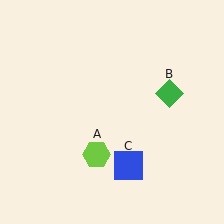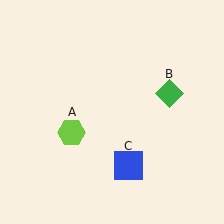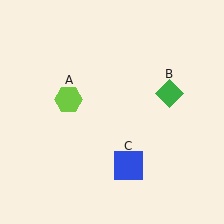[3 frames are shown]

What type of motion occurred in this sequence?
The lime hexagon (object A) rotated clockwise around the center of the scene.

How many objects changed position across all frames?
1 object changed position: lime hexagon (object A).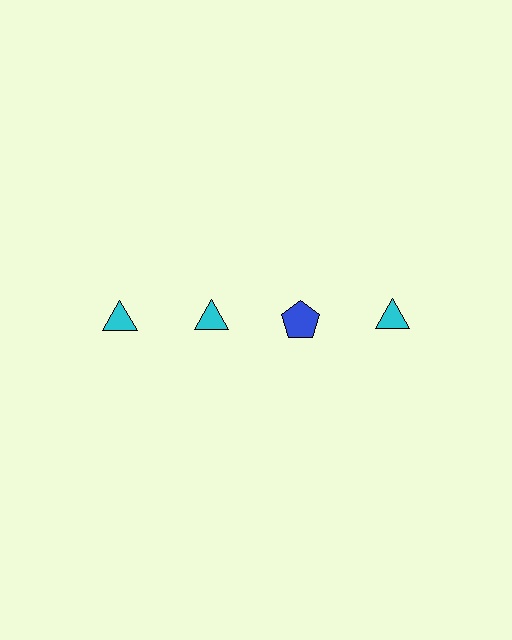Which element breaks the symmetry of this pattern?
The blue pentagon in the top row, center column breaks the symmetry. All other shapes are cyan triangles.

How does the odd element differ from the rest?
It differs in both color (blue instead of cyan) and shape (pentagon instead of triangle).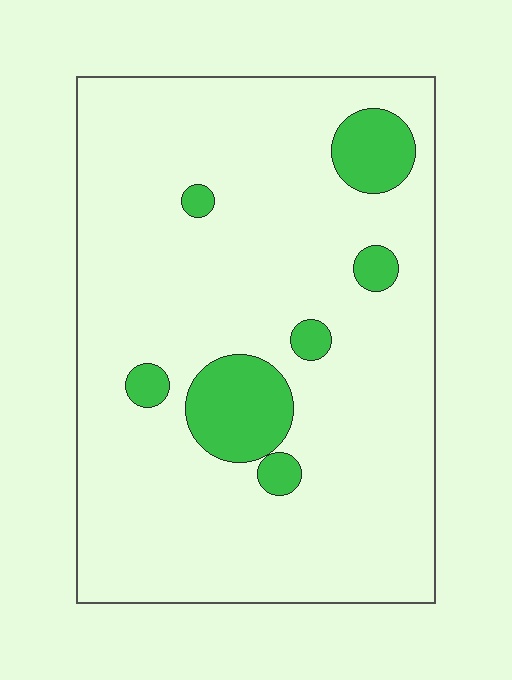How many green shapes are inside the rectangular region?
7.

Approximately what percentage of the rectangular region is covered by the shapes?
Approximately 10%.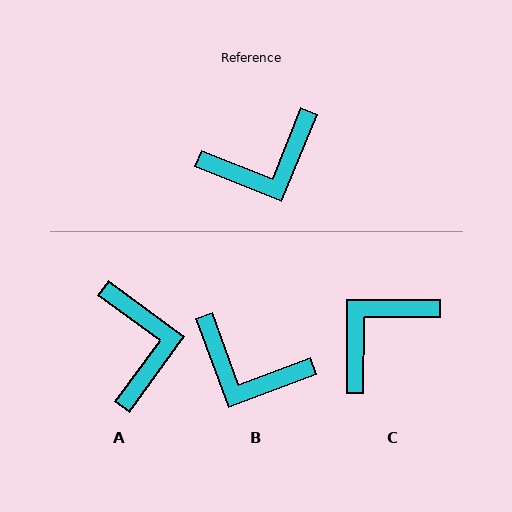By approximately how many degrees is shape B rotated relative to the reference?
Approximately 48 degrees clockwise.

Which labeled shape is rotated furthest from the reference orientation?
C, about 158 degrees away.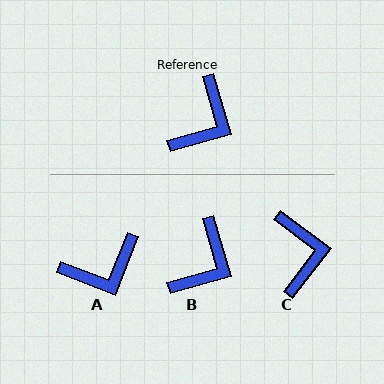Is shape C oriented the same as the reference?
No, it is off by about 37 degrees.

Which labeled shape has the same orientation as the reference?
B.